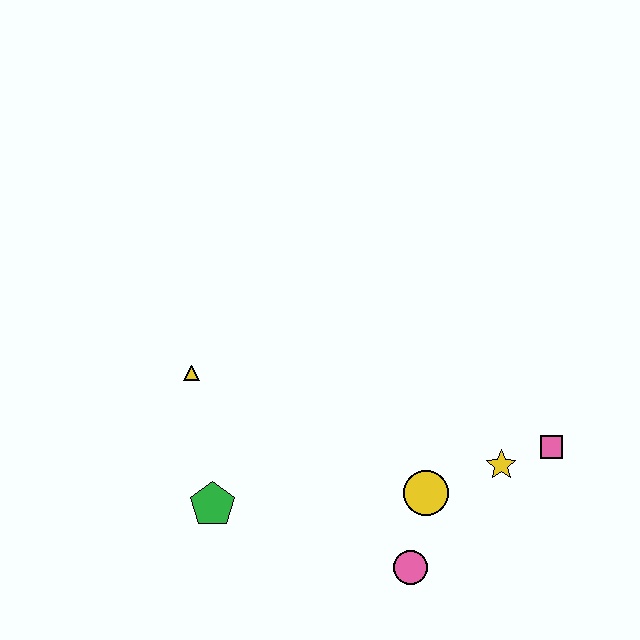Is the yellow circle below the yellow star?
Yes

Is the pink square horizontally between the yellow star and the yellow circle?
No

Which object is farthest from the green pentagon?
The pink square is farthest from the green pentagon.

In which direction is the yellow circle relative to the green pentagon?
The yellow circle is to the right of the green pentagon.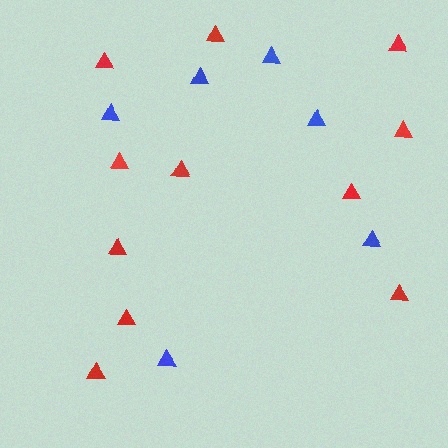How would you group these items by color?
There are 2 groups: one group of red triangles (11) and one group of blue triangles (6).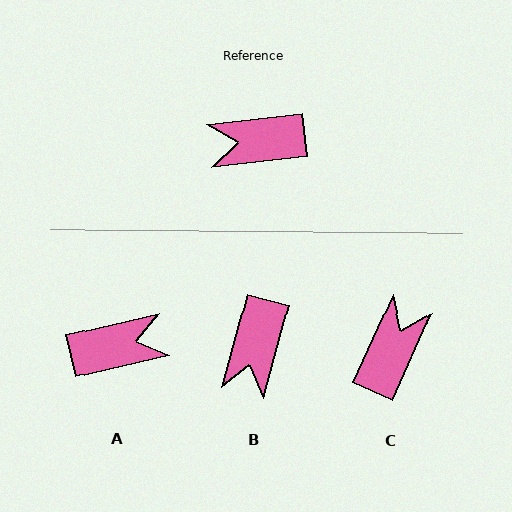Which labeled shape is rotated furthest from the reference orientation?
A, about 174 degrees away.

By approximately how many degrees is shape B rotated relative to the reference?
Approximately 68 degrees counter-clockwise.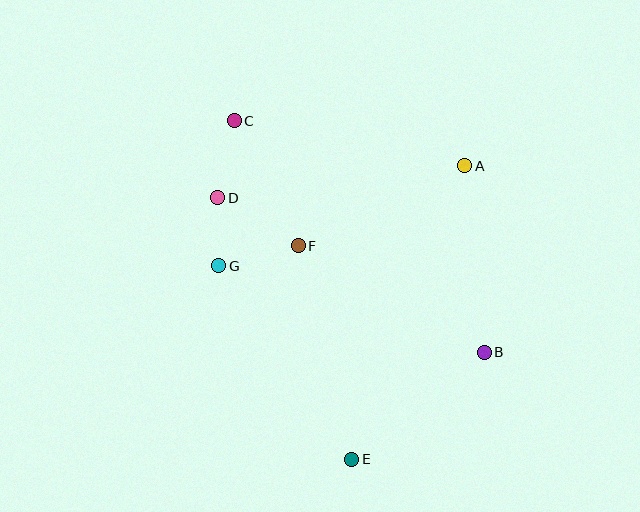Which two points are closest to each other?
Points D and G are closest to each other.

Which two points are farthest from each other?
Points C and E are farthest from each other.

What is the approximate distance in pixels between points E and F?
The distance between E and F is approximately 220 pixels.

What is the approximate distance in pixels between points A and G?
The distance between A and G is approximately 266 pixels.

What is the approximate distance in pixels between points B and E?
The distance between B and E is approximately 170 pixels.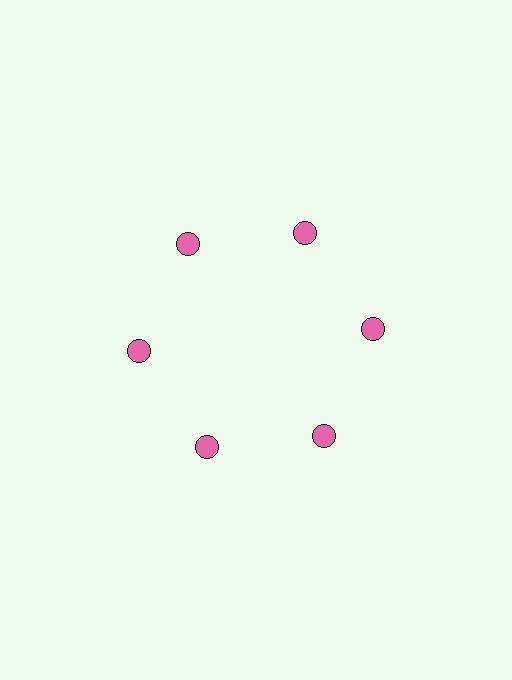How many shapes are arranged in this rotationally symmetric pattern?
There are 6 shapes, arranged in 6 groups of 1.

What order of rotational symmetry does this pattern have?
This pattern has 6-fold rotational symmetry.